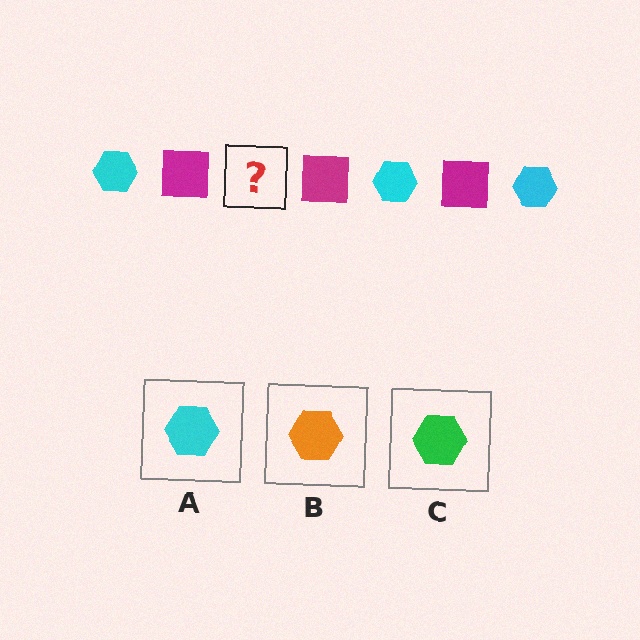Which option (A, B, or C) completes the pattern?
A.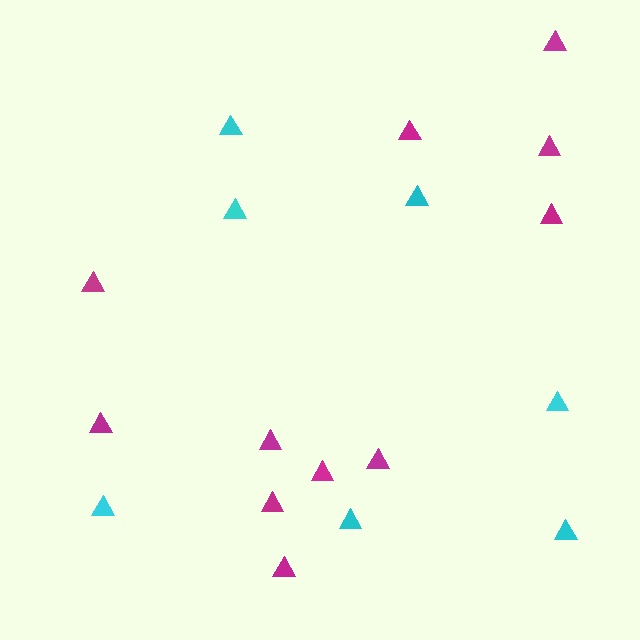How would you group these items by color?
There are 2 groups: one group of cyan triangles (7) and one group of magenta triangles (11).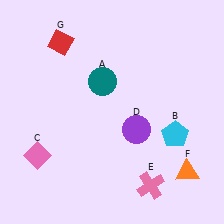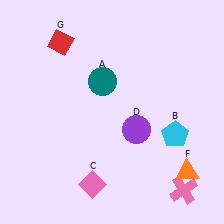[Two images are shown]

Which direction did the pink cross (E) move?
The pink cross (E) moved right.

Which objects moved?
The objects that moved are: the pink diamond (C), the pink cross (E).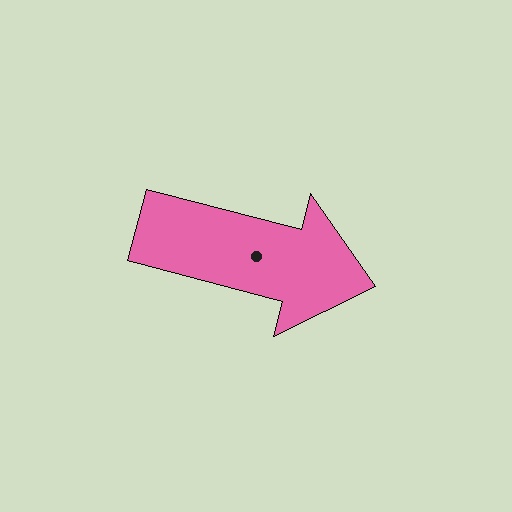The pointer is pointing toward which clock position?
Roughly 3 o'clock.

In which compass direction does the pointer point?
East.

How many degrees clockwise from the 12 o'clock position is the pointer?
Approximately 105 degrees.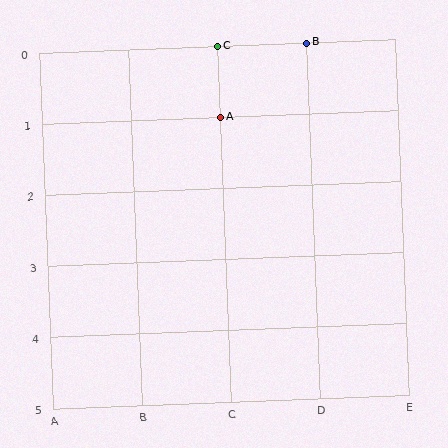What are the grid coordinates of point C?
Point C is at grid coordinates (C, 0).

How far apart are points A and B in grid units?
Points A and B are 1 column and 1 row apart (about 1.4 grid units diagonally).